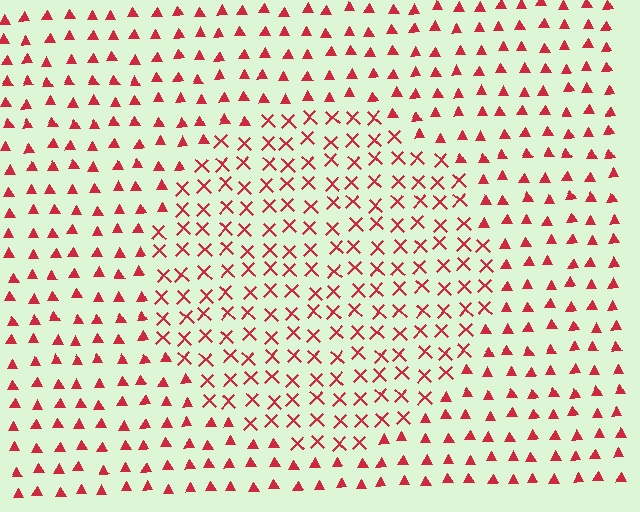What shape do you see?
I see a circle.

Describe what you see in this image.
The image is filled with small red elements arranged in a uniform grid. A circle-shaped region contains X marks, while the surrounding area contains triangles. The boundary is defined purely by the change in element shape.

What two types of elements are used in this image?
The image uses X marks inside the circle region and triangles outside it.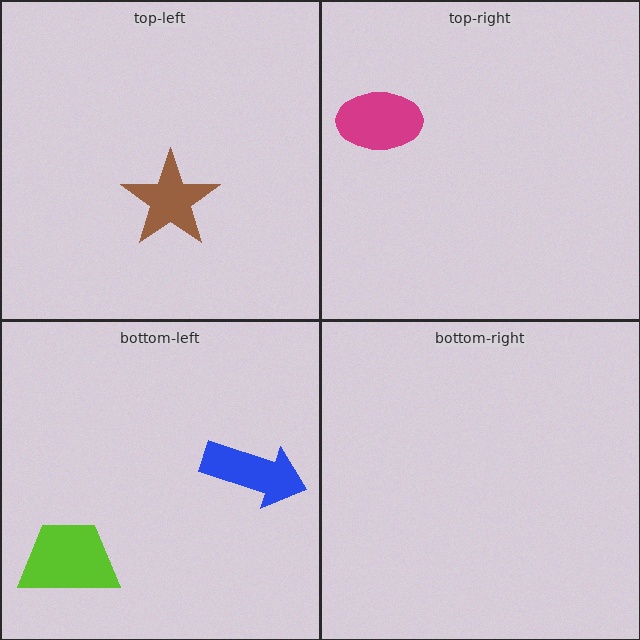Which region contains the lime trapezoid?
The bottom-left region.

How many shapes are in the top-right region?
1.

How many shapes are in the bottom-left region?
2.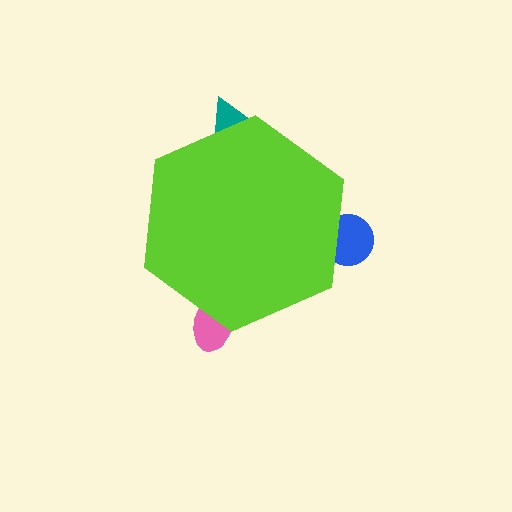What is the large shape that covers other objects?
A lime hexagon.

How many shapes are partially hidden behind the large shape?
3 shapes are partially hidden.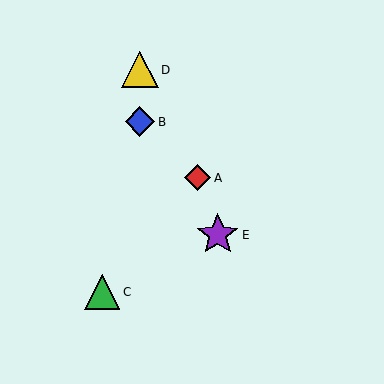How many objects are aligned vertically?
2 objects (B, D) are aligned vertically.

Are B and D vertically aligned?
Yes, both are at x≈140.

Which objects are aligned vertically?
Objects B, D are aligned vertically.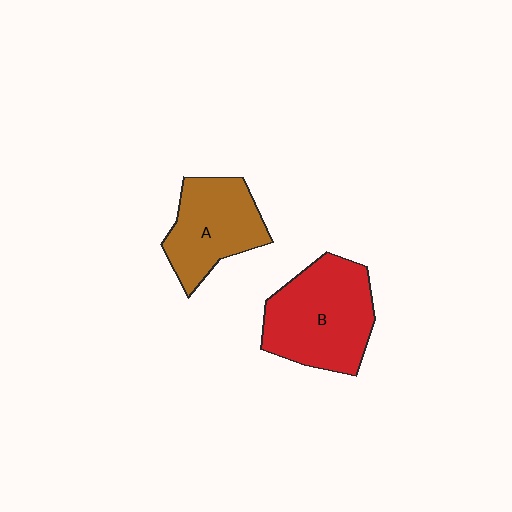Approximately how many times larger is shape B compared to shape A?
Approximately 1.3 times.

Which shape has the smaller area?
Shape A (brown).